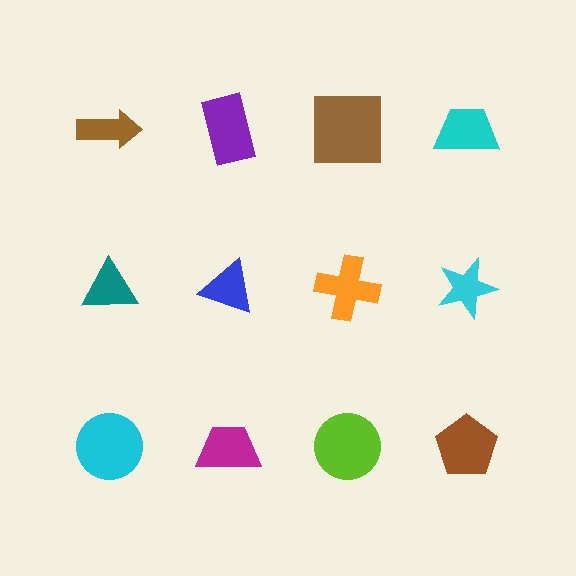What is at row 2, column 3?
An orange cross.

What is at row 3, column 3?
A lime circle.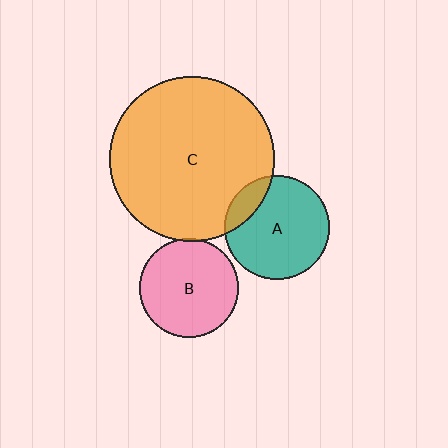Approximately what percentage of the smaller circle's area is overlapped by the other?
Approximately 5%.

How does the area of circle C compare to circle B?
Approximately 2.8 times.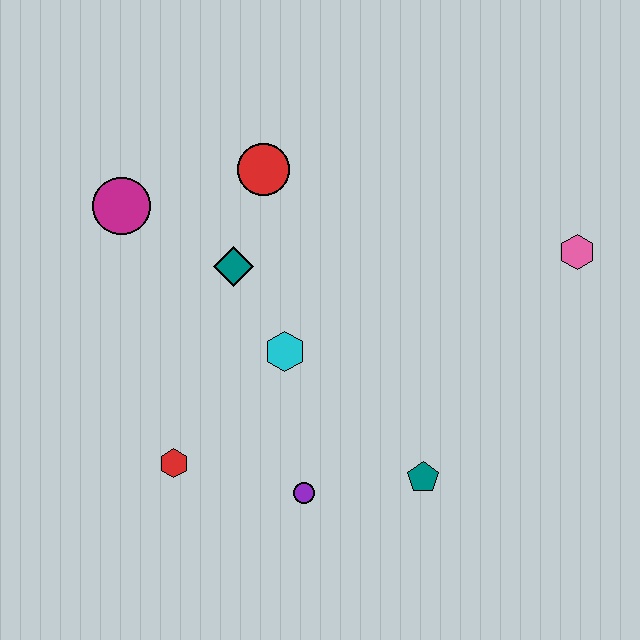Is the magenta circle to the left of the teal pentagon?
Yes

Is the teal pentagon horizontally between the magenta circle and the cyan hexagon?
No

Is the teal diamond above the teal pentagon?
Yes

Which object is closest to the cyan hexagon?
The teal diamond is closest to the cyan hexagon.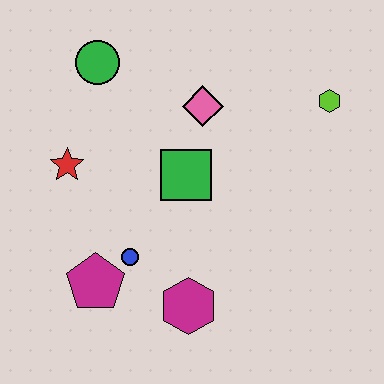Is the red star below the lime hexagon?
Yes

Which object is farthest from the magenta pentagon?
The lime hexagon is farthest from the magenta pentagon.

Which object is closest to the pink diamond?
The green square is closest to the pink diamond.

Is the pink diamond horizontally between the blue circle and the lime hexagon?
Yes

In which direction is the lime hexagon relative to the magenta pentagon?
The lime hexagon is to the right of the magenta pentagon.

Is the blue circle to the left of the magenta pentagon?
No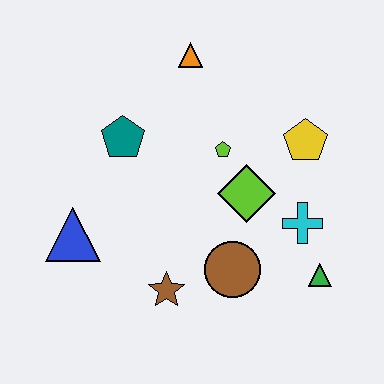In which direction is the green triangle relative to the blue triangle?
The green triangle is to the right of the blue triangle.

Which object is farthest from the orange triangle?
The green triangle is farthest from the orange triangle.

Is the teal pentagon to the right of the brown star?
No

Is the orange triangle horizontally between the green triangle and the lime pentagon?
No